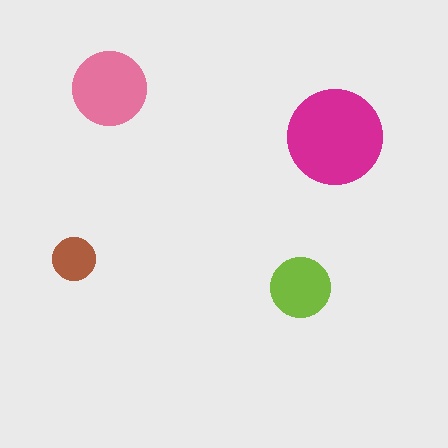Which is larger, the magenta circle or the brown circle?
The magenta one.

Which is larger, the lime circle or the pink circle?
The pink one.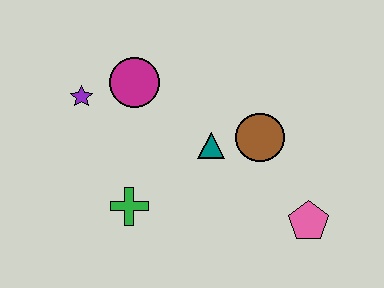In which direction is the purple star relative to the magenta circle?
The purple star is to the left of the magenta circle.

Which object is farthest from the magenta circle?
The pink pentagon is farthest from the magenta circle.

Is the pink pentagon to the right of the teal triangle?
Yes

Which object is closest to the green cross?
The teal triangle is closest to the green cross.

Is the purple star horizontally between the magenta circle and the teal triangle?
No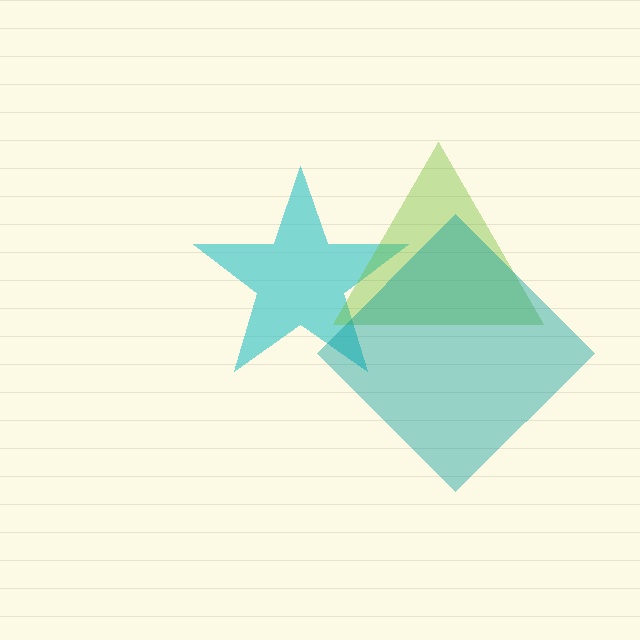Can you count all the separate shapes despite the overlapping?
Yes, there are 3 separate shapes.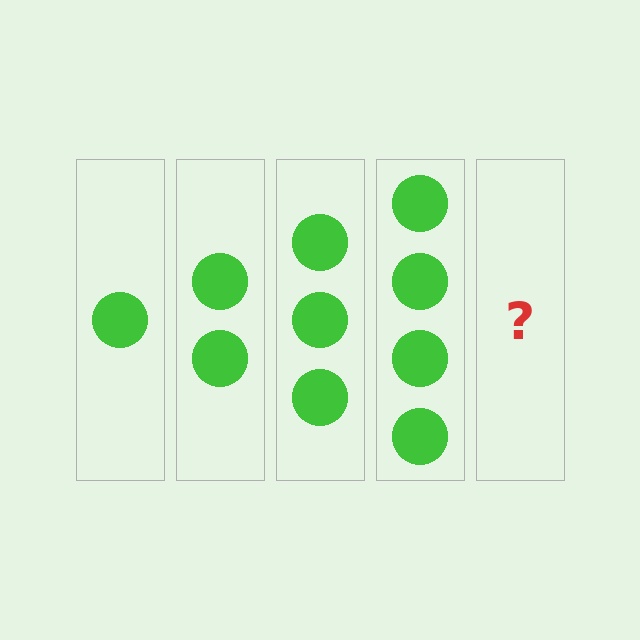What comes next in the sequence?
The next element should be 5 circles.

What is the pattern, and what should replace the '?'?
The pattern is that each step adds one more circle. The '?' should be 5 circles.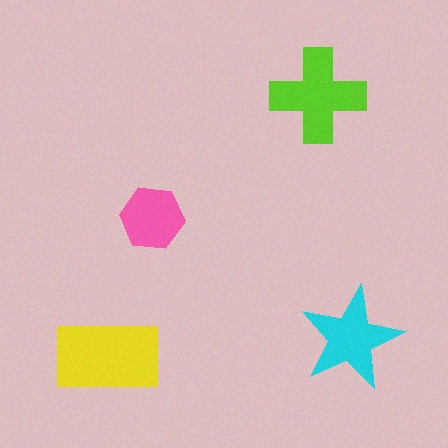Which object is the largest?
The yellow rectangle.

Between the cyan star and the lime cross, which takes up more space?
The lime cross.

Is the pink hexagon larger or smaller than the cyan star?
Smaller.